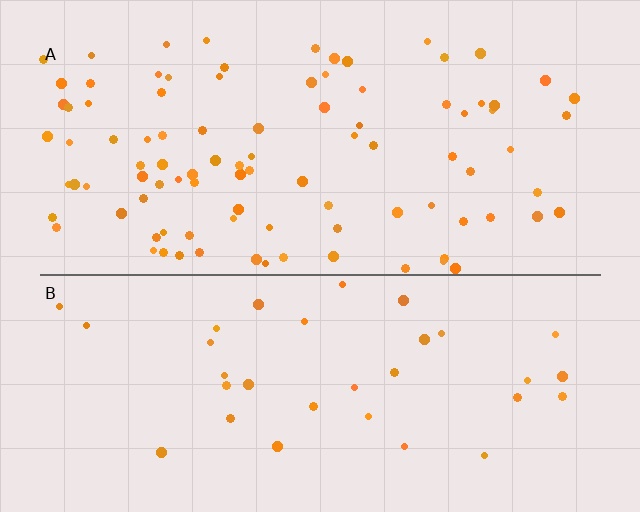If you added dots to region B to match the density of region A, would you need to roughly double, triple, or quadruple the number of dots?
Approximately triple.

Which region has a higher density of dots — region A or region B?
A (the top).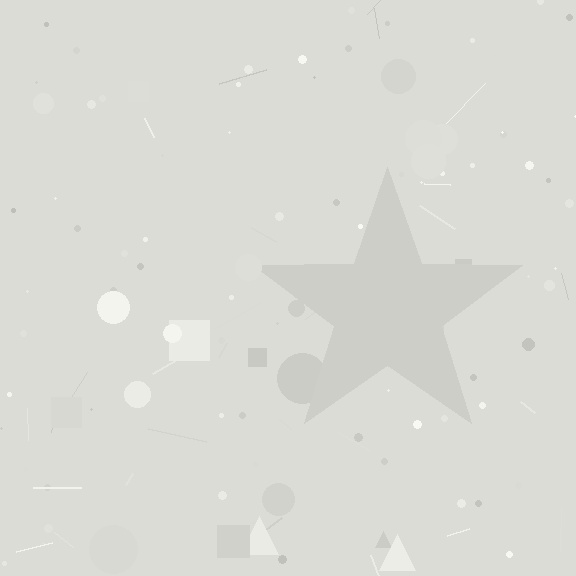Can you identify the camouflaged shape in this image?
The camouflaged shape is a star.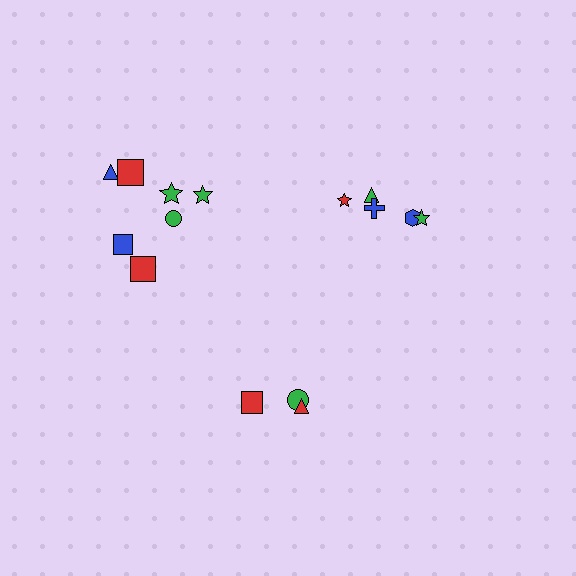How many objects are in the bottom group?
There are 3 objects.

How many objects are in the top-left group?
There are 7 objects.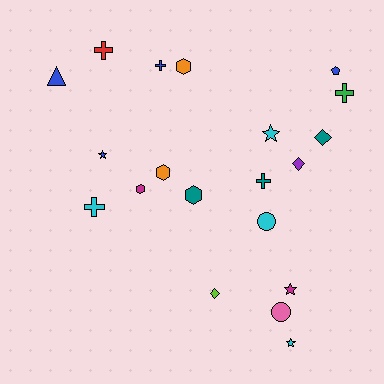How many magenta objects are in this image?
There are 2 magenta objects.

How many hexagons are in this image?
There are 4 hexagons.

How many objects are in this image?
There are 20 objects.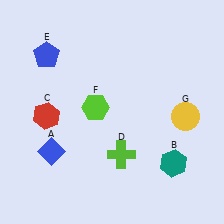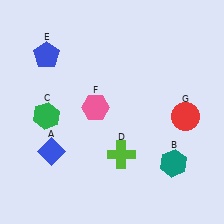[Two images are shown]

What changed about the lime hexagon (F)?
In Image 1, F is lime. In Image 2, it changed to pink.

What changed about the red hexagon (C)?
In Image 1, C is red. In Image 2, it changed to green.